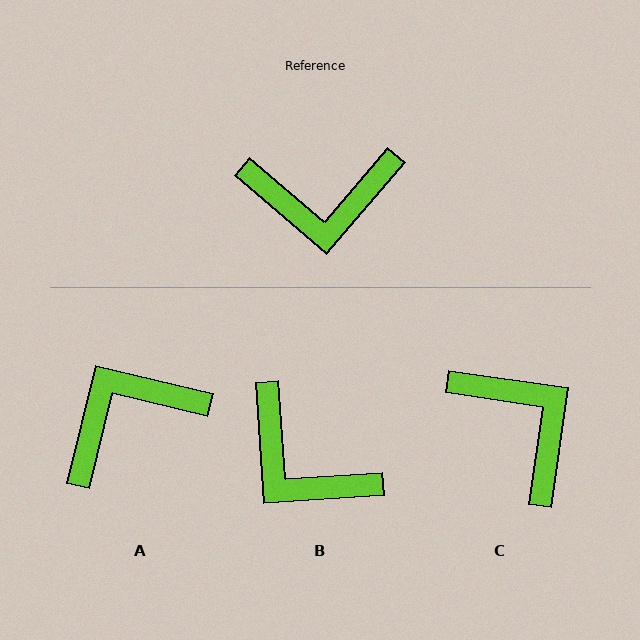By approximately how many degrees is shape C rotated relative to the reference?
Approximately 122 degrees counter-clockwise.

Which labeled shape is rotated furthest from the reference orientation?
A, about 153 degrees away.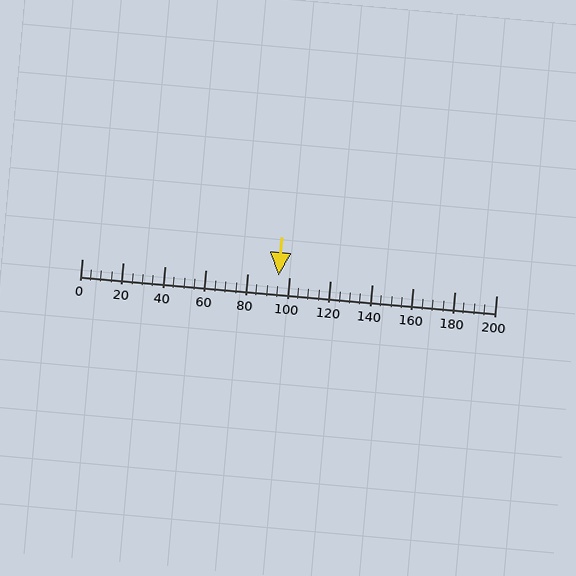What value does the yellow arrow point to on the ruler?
The yellow arrow points to approximately 95.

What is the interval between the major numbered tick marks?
The major tick marks are spaced 20 units apart.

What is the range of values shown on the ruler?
The ruler shows values from 0 to 200.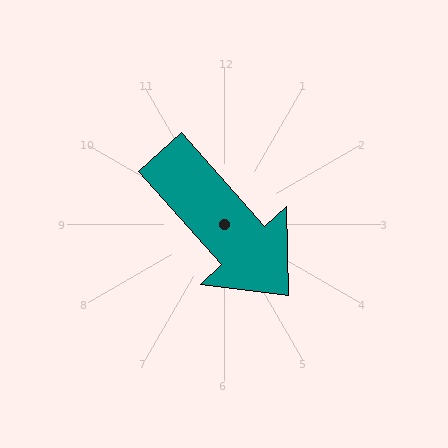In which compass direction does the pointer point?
Southeast.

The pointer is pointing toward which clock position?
Roughly 5 o'clock.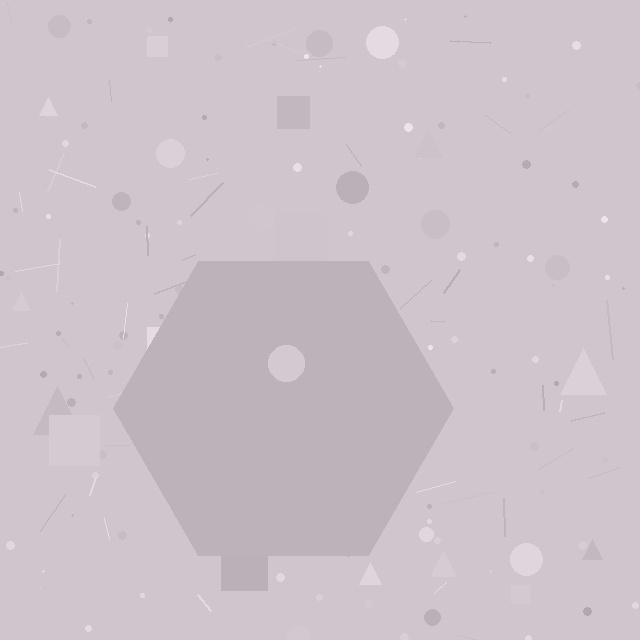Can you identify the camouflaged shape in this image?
The camouflaged shape is a hexagon.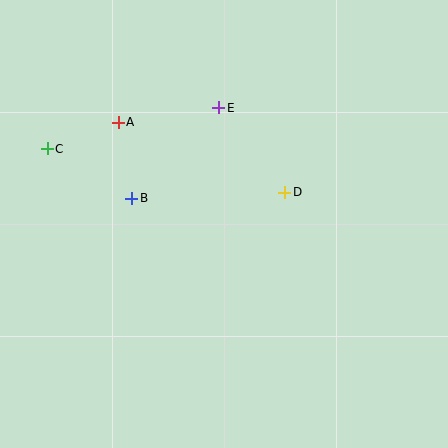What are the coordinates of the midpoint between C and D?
The midpoint between C and D is at (166, 171).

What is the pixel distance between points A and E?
The distance between A and E is 102 pixels.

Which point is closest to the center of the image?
Point D at (285, 192) is closest to the center.